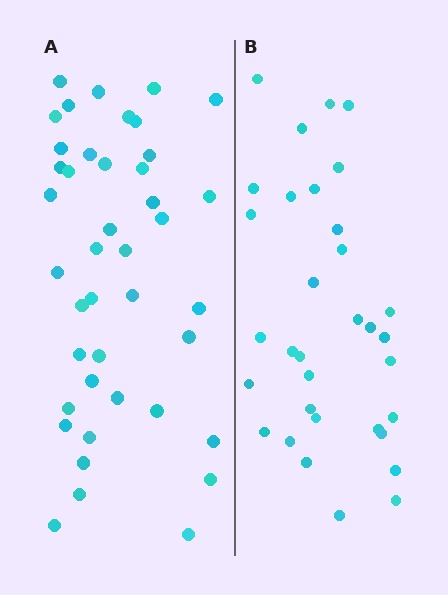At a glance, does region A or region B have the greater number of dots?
Region A (the left region) has more dots.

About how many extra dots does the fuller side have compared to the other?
Region A has roughly 8 or so more dots than region B.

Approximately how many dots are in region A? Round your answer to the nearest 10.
About 40 dots. (The exact count is 42, which rounds to 40.)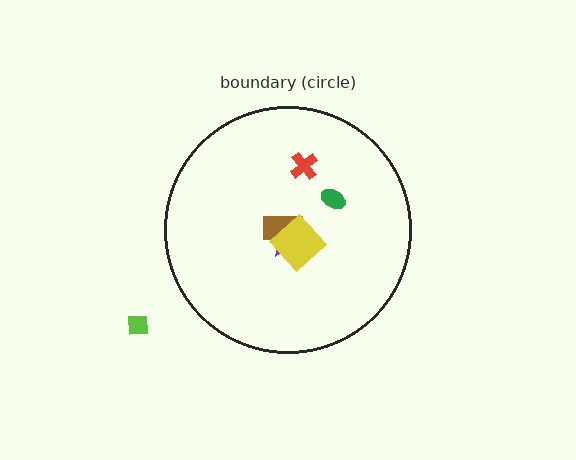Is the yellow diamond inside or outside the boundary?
Inside.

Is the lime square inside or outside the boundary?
Outside.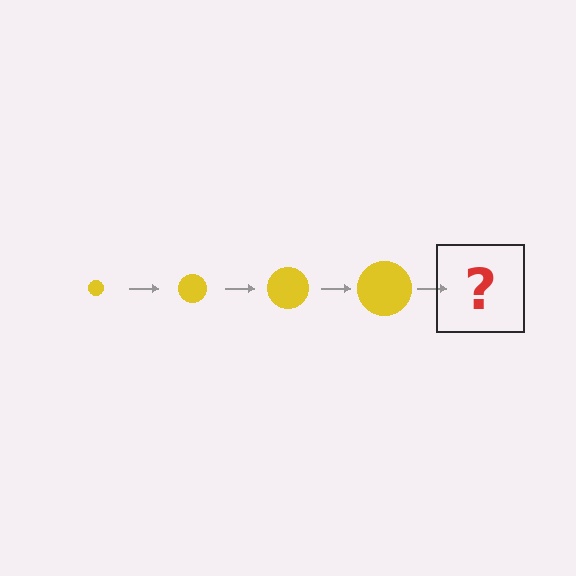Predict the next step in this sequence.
The next step is a yellow circle, larger than the previous one.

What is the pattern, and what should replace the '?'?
The pattern is that the circle gets progressively larger each step. The '?' should be a yellow circle, larger than the previous one.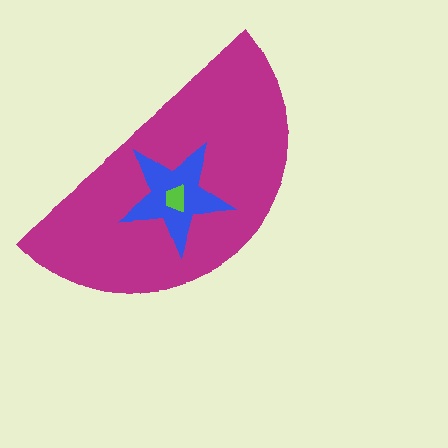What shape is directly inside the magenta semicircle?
The blue star.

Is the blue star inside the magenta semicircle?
Yes.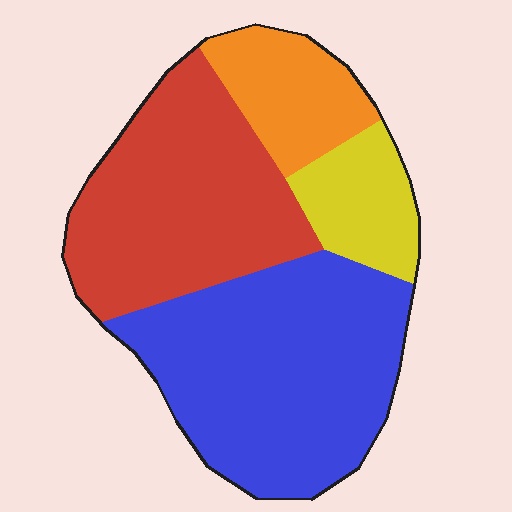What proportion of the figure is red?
Red covers around 35% of the figure.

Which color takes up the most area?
Blue, at roughly 40%.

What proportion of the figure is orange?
Orange covers 13% of the figure.